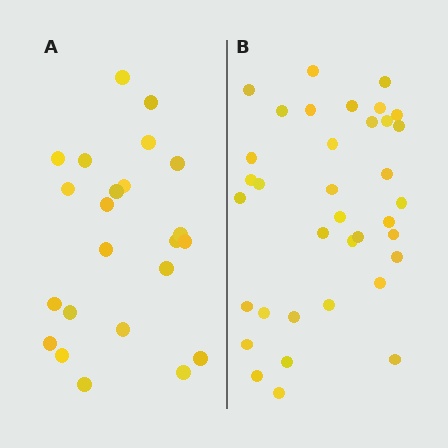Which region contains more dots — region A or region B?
Region B (the right region) has more dots.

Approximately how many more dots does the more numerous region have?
Region B has approximately 15 more dots than region A.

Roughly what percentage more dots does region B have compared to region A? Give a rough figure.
About 55% more.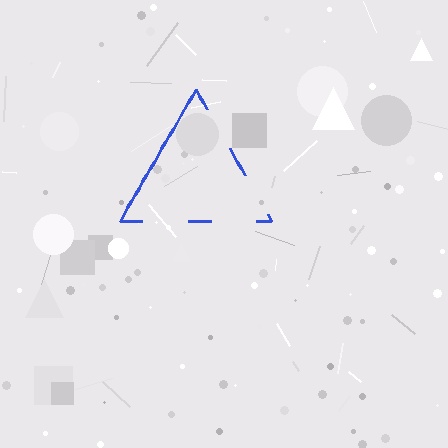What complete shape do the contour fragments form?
The contour fragments form a triangle.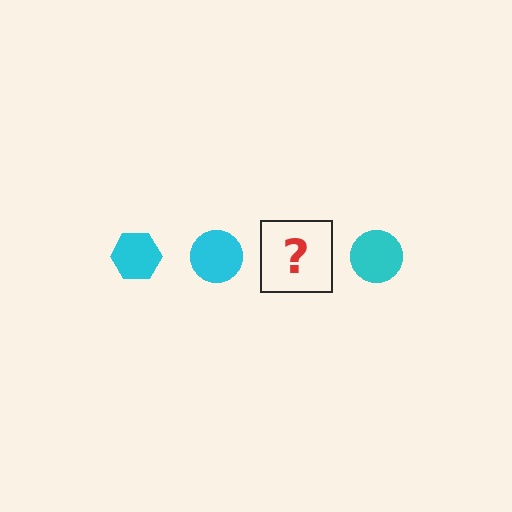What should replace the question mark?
The question mark should be replaced with a cyan hexagon.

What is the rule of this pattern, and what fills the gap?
The rule is that the pattern cycles through hexagon, circle shapes in cyan. The gap should be filled with a cyan hexagon.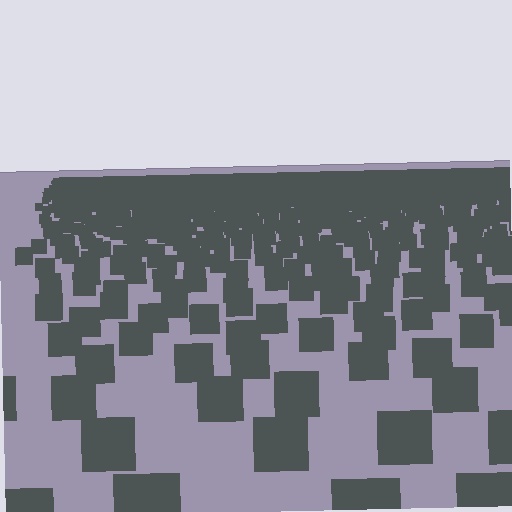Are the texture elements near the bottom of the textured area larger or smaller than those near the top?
Larger. Near the bottom, elements are closer to the viewer and appear at a bigger on-screen size.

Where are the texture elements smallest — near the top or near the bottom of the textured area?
Near the top.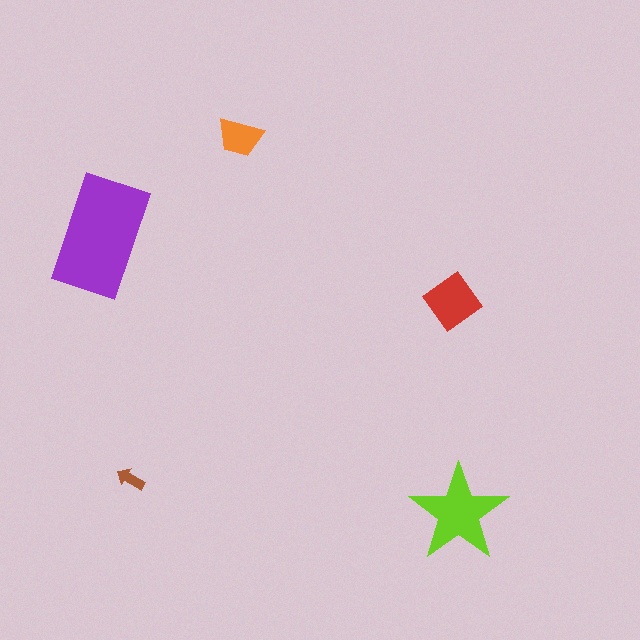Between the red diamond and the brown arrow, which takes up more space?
The red diamond.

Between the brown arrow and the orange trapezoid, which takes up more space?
The orange trapezoid.